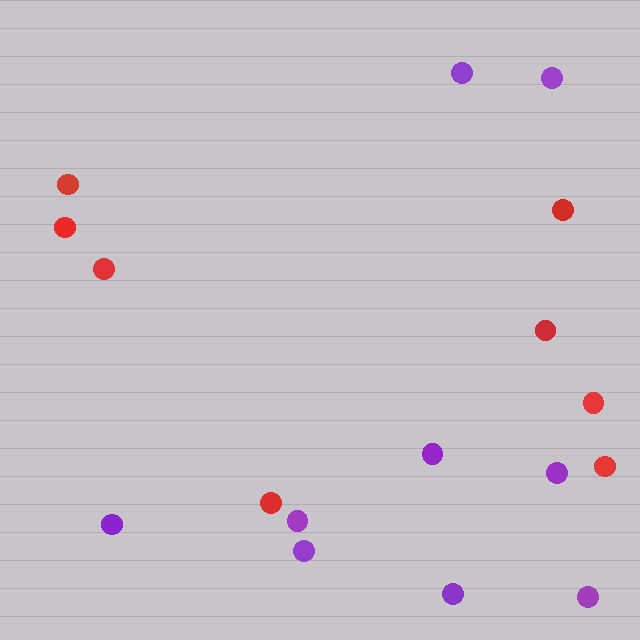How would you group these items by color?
There are 2 groups: one group of red circles (8) and one group of purple circles (9).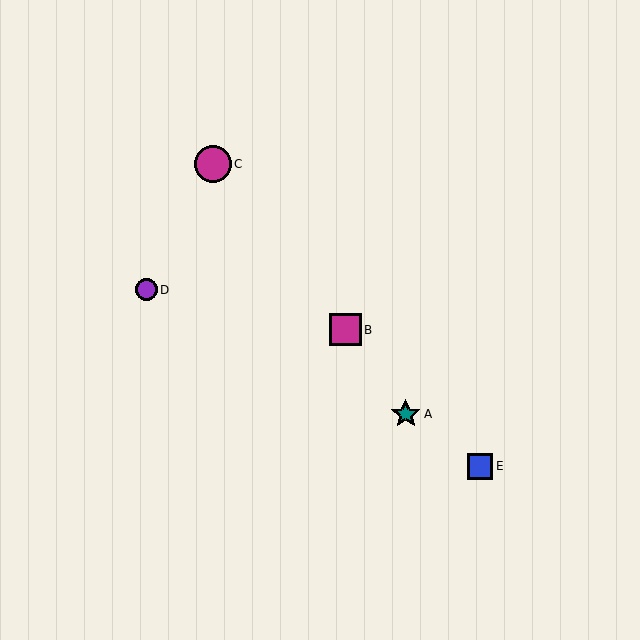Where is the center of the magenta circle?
The center of the magenta circle is at (213, 164).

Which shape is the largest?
The magenta circle (labeled C) is the largest.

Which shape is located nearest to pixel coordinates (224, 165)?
The magenta circle (labeled C) at (213, 164) is nearest to that location.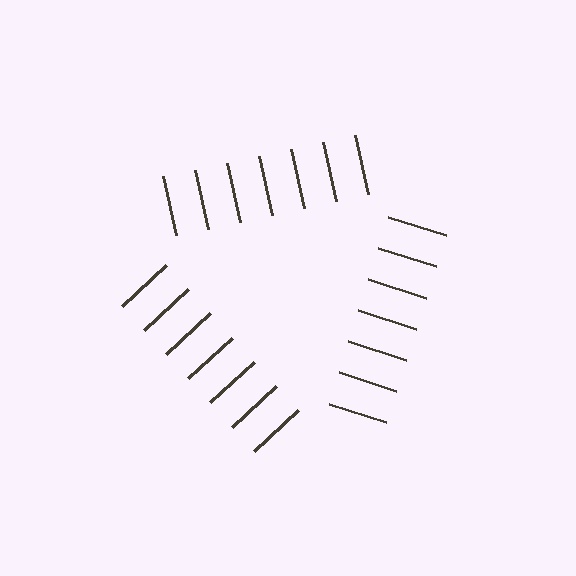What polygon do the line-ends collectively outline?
An illusory triangle — the line segments terminate on its edges but no continuous stroke is drawn.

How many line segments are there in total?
21 — 7 along each of the 3 edges.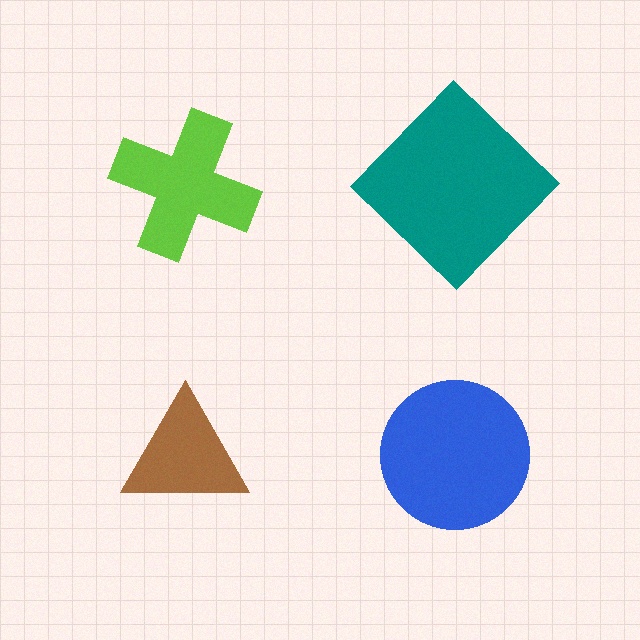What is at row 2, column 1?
A brown triangle.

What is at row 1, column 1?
A lime cross.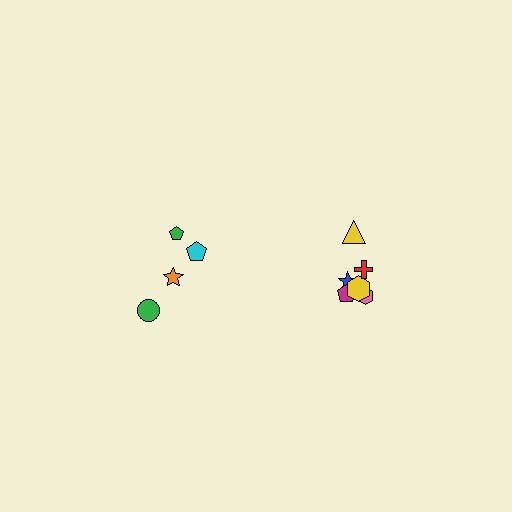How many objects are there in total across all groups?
There are 10 objects.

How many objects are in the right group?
There are 6 objects.